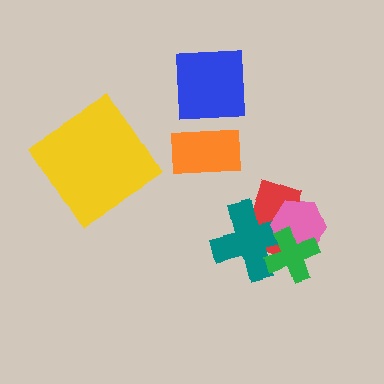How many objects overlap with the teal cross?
3 objects overlap with the teal cross.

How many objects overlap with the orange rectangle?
0 objects overlap with the orange rectangle.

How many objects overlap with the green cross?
3 objects overlap with the green cross.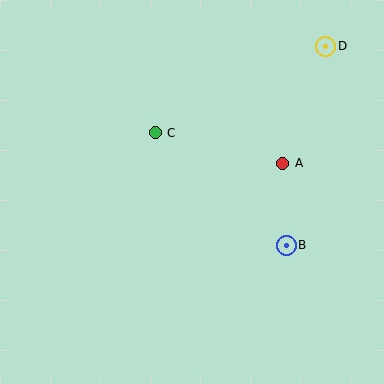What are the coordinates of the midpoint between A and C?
The midpoint between A and C is at (219, 148).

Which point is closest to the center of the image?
Point C at (155, 133) is closest to the center.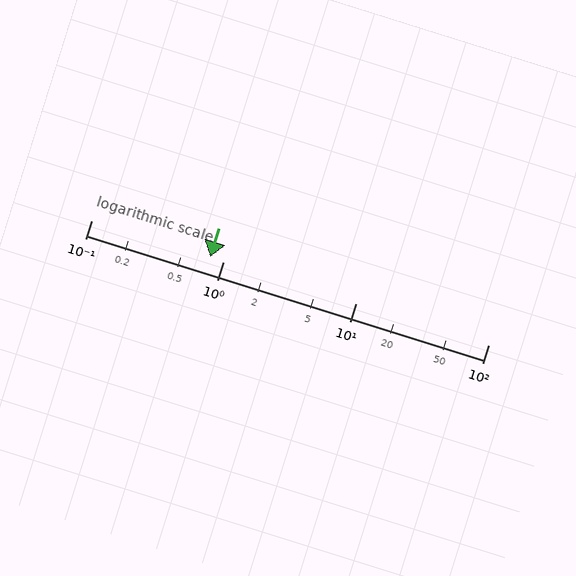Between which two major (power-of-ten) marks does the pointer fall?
The pointer is between 0.1 and 1.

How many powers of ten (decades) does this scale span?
The scale spans 3 decades, from 0.1 to 100.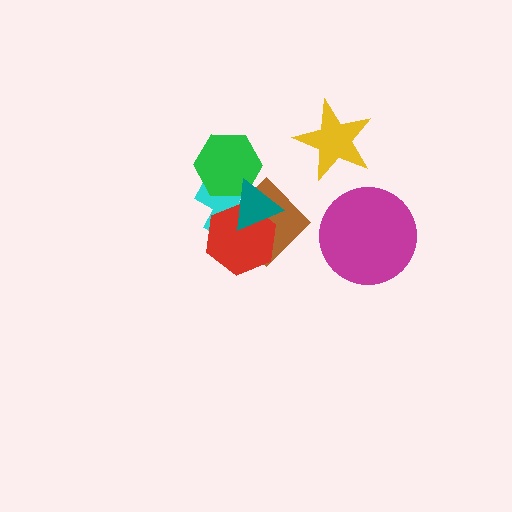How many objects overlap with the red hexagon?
3 objects overlap with the red hexagon.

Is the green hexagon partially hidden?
Yes, it is partially covered by another shape.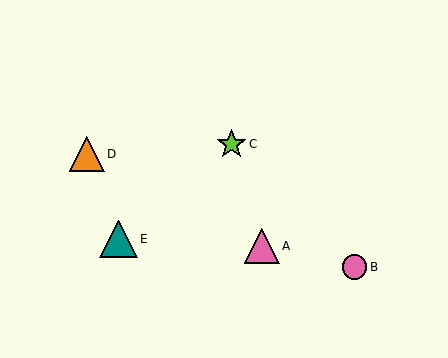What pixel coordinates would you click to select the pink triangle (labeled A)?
Click at (262, 246) to select the pink triangle A.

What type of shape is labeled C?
Shape C is a lime star.